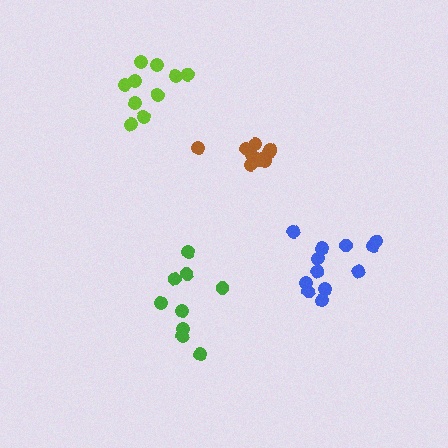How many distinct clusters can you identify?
There are 4 distinct clusters.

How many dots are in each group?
Group 1: 12 dots, Group 2: 9 dots, Group 3: 10 dots, Group 4: 10 dots (41 total).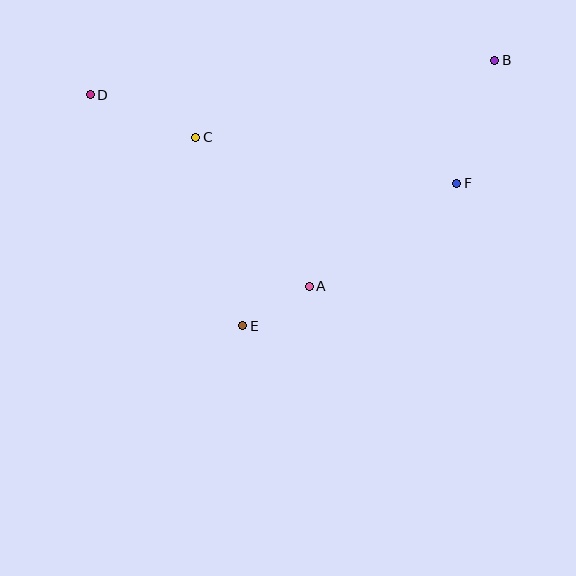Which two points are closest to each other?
Points A and E are closest to each other.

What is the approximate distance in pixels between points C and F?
The distance between C and F is approximately 265 pixels.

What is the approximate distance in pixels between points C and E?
The distance between C and E is approximately 194 pixels.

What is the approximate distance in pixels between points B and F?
The distance between B and F is approximately 128 pixels.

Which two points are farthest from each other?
Points B and D are farthest from each other.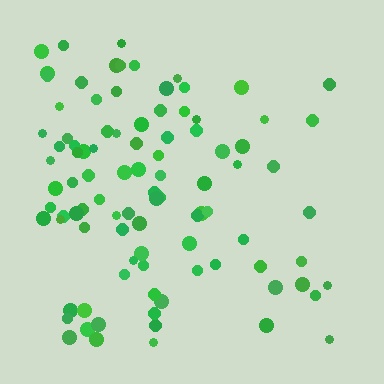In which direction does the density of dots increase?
From right to left, with the left side densest.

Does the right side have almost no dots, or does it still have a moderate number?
Still a moderate number, just noticeably fewer than the left.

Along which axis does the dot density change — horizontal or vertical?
Horizontal.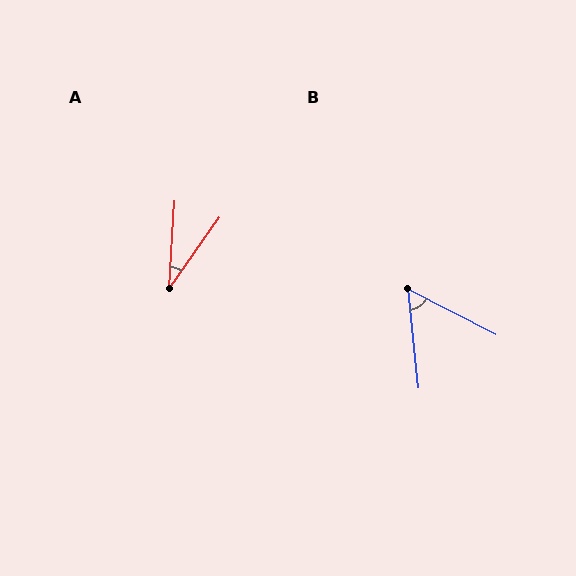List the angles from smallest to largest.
A (32°), B (56°).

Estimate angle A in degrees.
Approximately 32 degrees.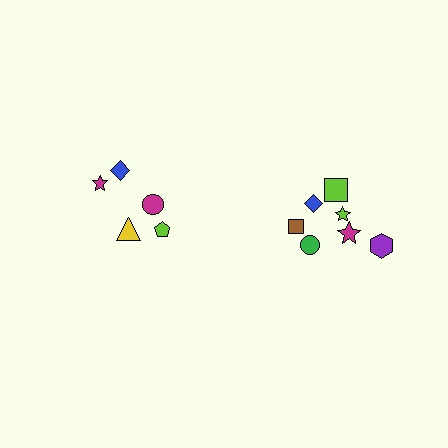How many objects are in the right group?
There are 7 objects.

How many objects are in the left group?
There are 5 objects.